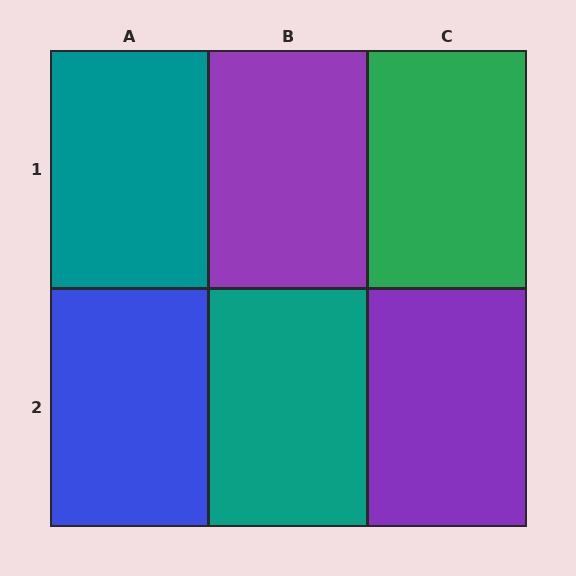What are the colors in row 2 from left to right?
Blue, teal, purple.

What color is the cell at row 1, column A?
Teal.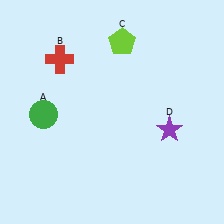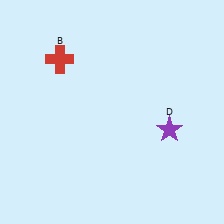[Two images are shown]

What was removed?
The green circle (A), the lime pentagon (C) were removed in Image 2.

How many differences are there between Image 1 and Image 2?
There are 2 differences between the two images.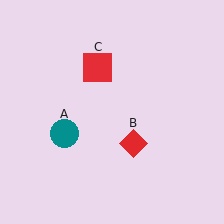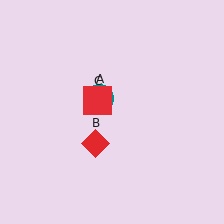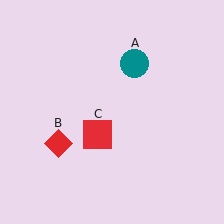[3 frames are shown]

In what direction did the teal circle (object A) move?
The teal circle (object A) moved up and to the right.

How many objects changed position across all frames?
3 objects changed position: teal circle (object A), red diamond (object B), red square (object C).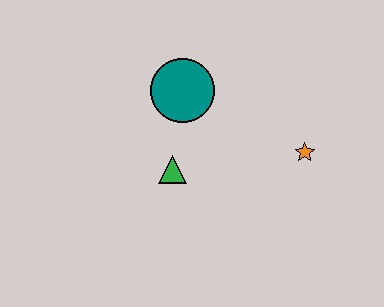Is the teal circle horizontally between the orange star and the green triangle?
Yes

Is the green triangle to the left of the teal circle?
Yes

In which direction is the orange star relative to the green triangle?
The orange star is to the right of the green triangle.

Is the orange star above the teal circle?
No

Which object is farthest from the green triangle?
The orange star is farthest from the green triangle.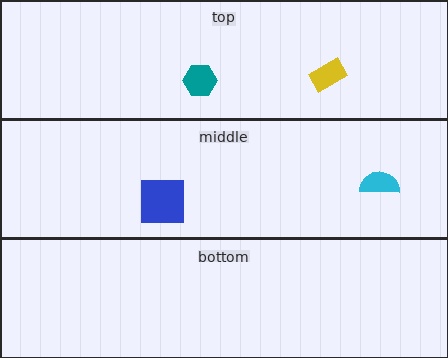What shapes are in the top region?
The yellow rectangle, the teal hexagon.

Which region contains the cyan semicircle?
The middle region.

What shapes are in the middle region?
The cyan semicircle, the blue square.